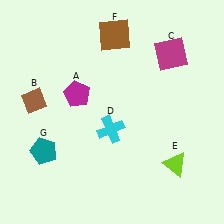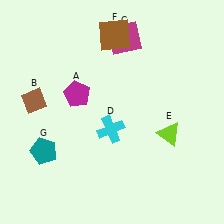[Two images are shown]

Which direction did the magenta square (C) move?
The magenta square (C) moved left.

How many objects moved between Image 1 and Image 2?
2 objects moved between the two images.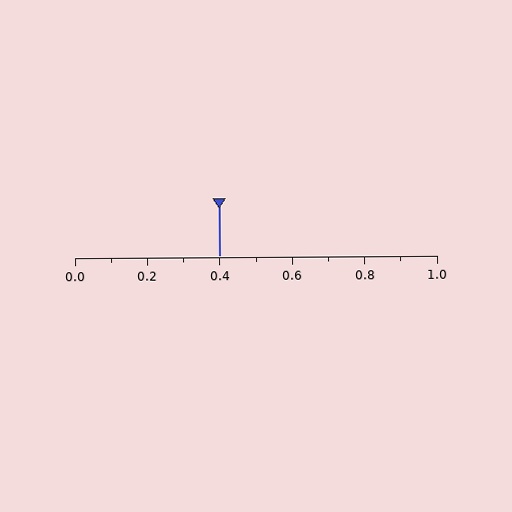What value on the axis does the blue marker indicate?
The marker indicates approximately 0.4.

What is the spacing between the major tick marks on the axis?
The major ticks are spaced 0.2 apart.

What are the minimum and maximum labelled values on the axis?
The axis runs from 0.0 to 1.0.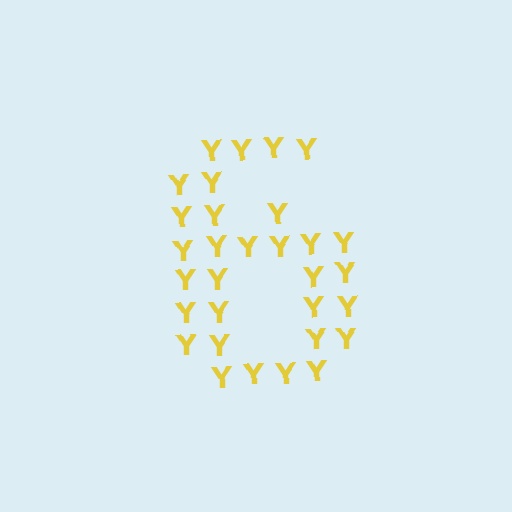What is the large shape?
The large shape is the digit 6.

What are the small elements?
The small elements are letter Y's.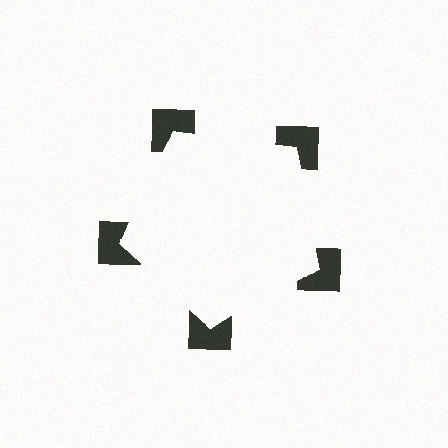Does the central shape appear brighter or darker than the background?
It typically appears slightly brighter than the background, even though no actual brightness change is drawn.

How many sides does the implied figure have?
5 sides.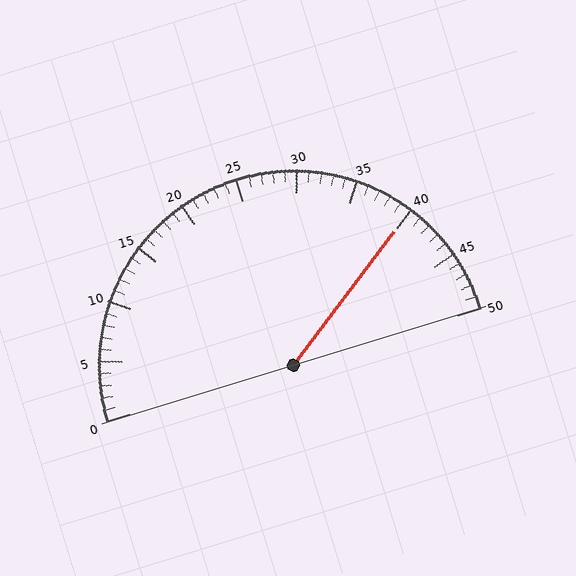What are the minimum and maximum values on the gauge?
The gauge ranges from 0 to 50.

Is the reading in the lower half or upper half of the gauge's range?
The reading is in the upper half of the range (0 to 50).